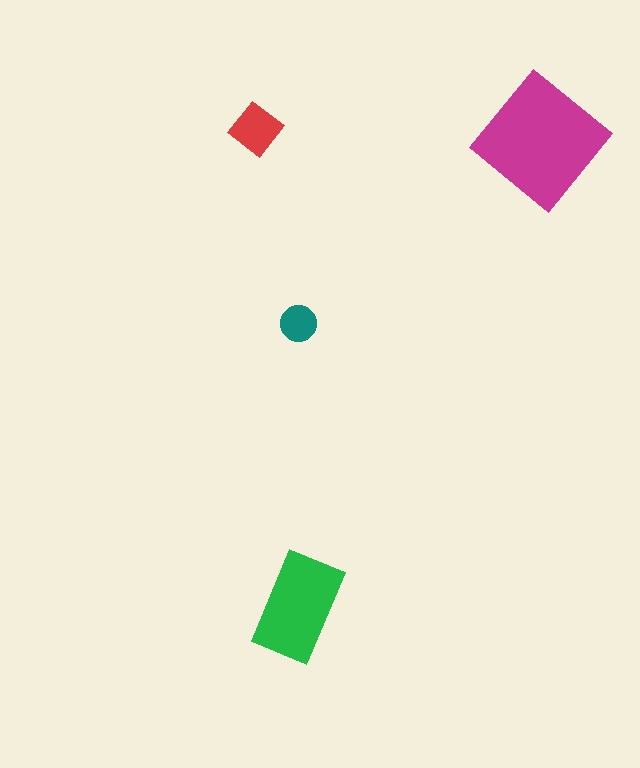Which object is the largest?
The magenta diamond.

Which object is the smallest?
The teal circle.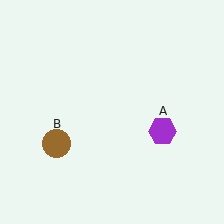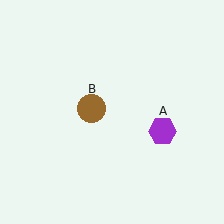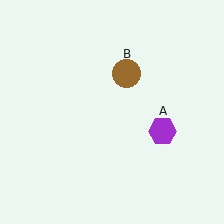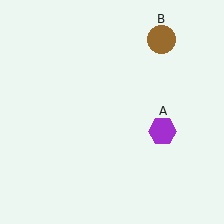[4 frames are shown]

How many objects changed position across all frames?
1 object changed position: brown circle (object B).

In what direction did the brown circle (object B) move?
The brown circle (object B) moved up and to the right.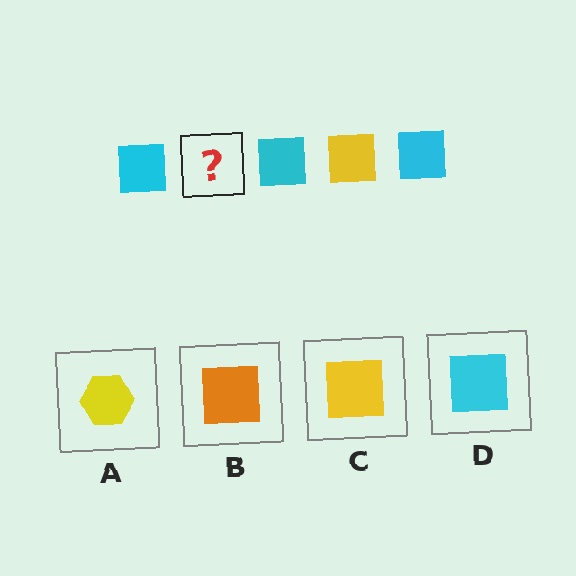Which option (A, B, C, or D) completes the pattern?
C.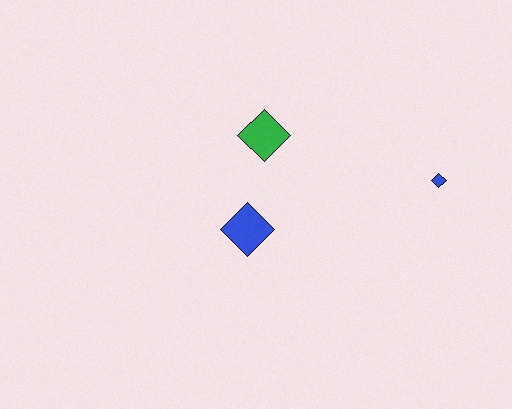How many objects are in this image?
There are 3 objects.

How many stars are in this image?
There are no stars.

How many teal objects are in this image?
There are no teal objects.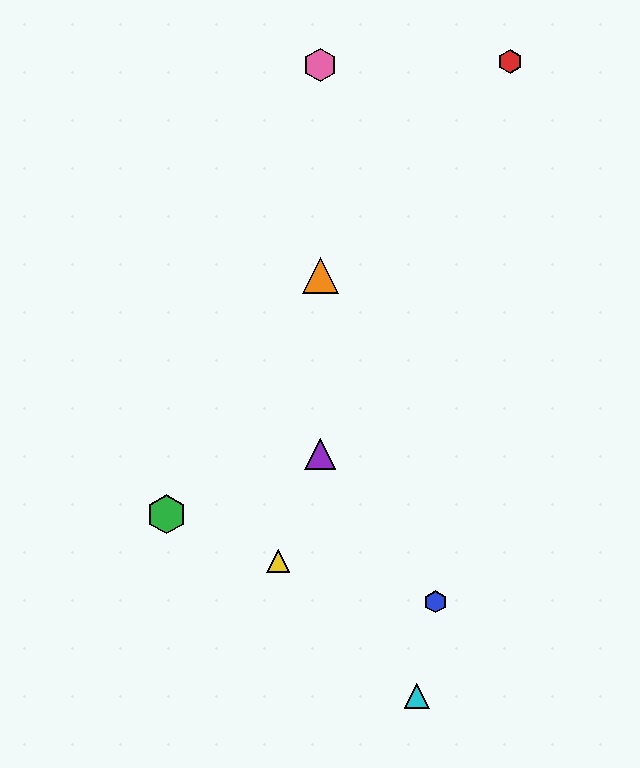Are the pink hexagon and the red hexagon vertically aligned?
No, the pink hexagon is at x≈320 and the red hexagon is at x≈510.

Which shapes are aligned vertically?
The purple triangle, the orange triangle, the pink hexagon are aligned vertically.